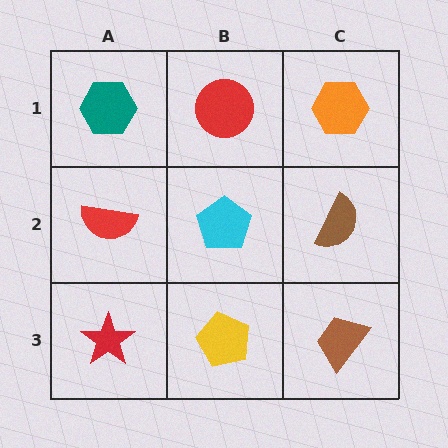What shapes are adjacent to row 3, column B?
A cyan pentagon (row 2, column B), a red star (row 3, column A), a brown trapezoid (row 3, column C).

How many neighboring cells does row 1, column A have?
2.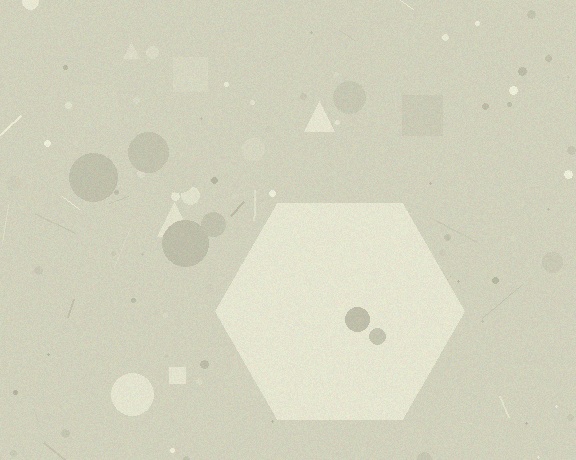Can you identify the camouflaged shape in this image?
The camouflaged shape is a hexagon.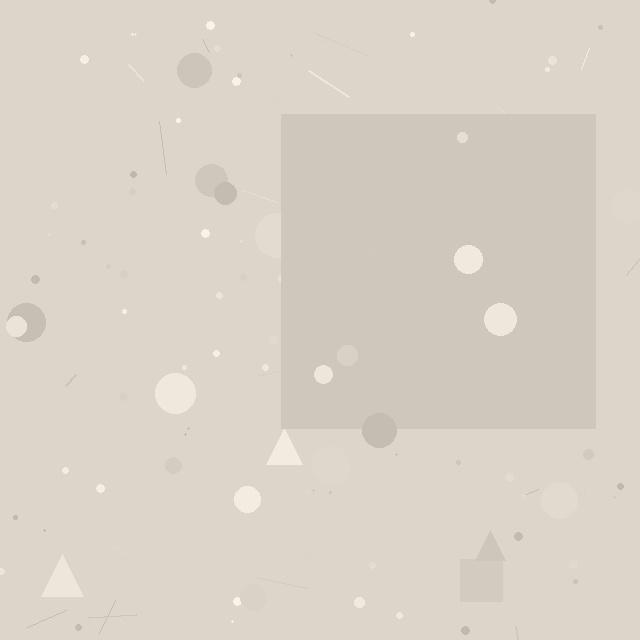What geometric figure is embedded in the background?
A square is embedded in the background.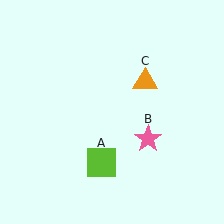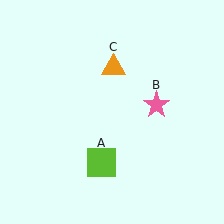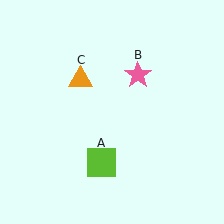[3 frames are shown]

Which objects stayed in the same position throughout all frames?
Lime square (object A) remained stationary.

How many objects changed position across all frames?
2 objects changed position: pink star (object B), orange triangle (object C).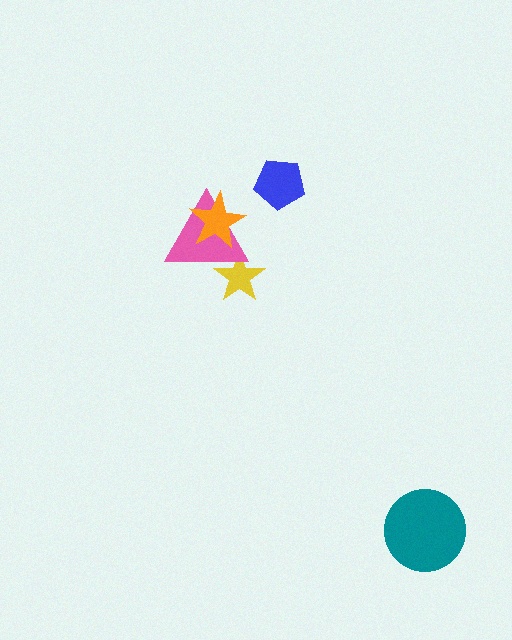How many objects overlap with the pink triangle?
2 objects overlap with the pink triangle.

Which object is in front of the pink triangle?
The orange star is in front of the pink triangle.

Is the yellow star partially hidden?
Yes, it is partially covered by another shape.